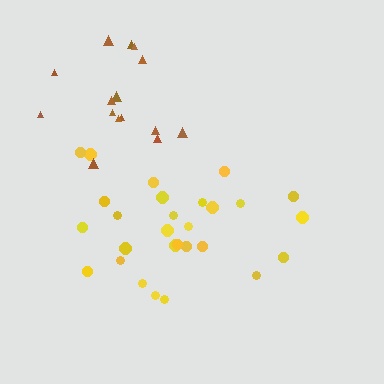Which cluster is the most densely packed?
Yellow.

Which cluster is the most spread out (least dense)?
Brown.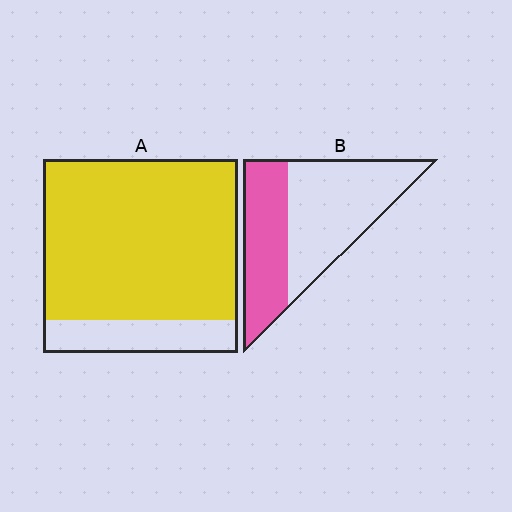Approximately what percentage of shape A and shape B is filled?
A is approximately 85% and B is approximately 40%.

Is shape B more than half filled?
No.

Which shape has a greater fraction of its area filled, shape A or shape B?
Shape A.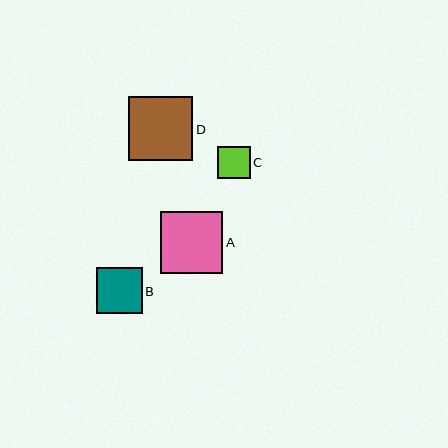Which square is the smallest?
Square C is the smallest with a size of approximately 33 pixels.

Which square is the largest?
Square D is the largest with a size of approximately 64 pixels.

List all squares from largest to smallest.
From largest to smallest: D, A, B, C.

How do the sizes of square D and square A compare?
Square D and square A are approximately the same size.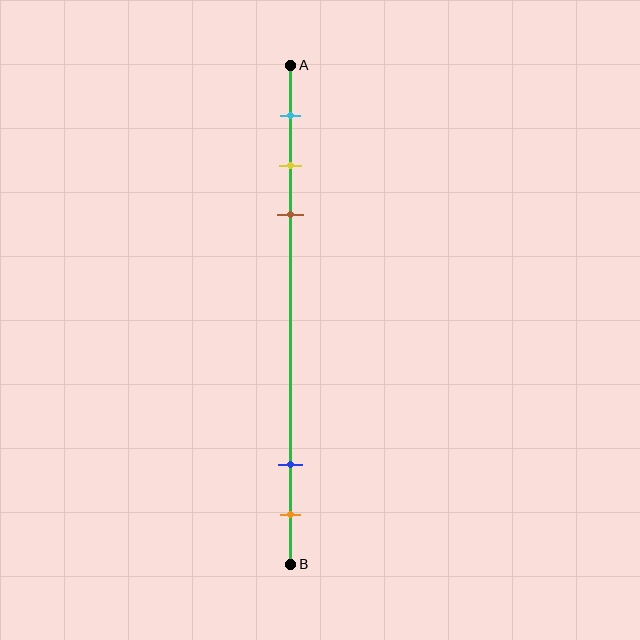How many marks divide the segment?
There are 5 marks dividing the segment.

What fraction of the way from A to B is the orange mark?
The orange mark is approximately 90% (0.9) of the way from A to B.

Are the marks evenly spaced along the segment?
No, the marks are not evenly spaced.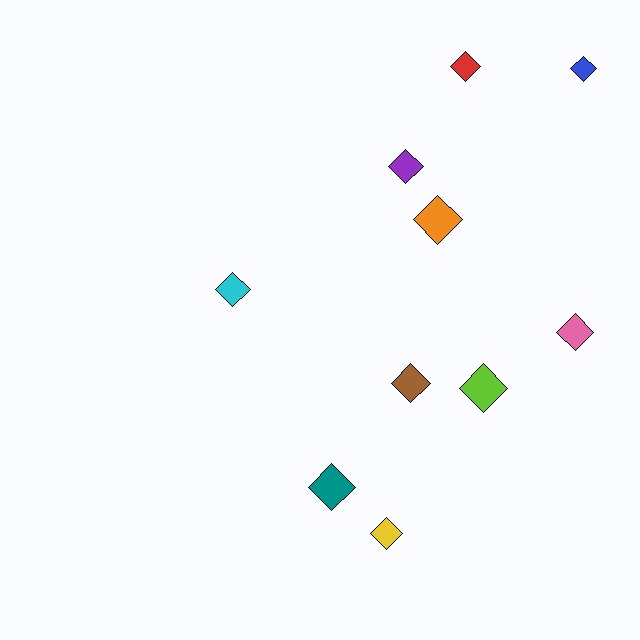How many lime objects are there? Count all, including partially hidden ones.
There is 1 lime object.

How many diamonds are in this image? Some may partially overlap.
There are 10 diamonds.